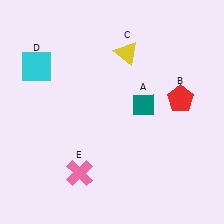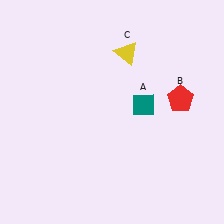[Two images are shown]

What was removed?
The cyan square (D), the pink cross (E) were removed in Image 2.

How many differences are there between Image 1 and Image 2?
There are 2 differences between the two images.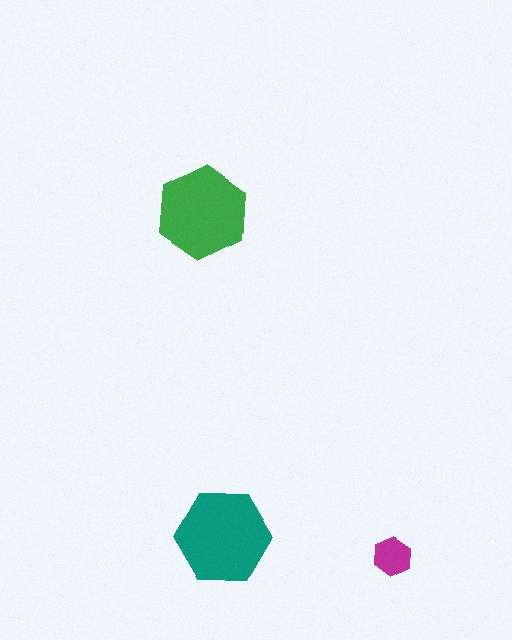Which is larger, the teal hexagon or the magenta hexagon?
The teal one.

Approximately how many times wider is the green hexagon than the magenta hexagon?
About 2.5 times wider.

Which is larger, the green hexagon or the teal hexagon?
The teal one.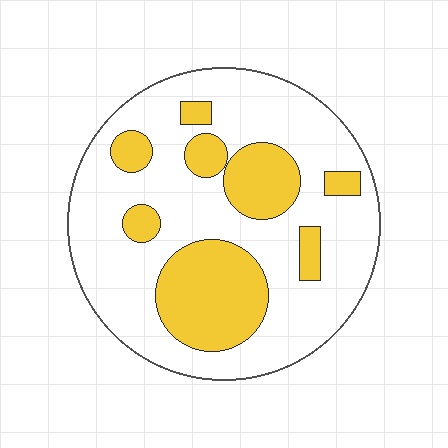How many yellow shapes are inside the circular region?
8.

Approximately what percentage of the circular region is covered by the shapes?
Approximately 30%.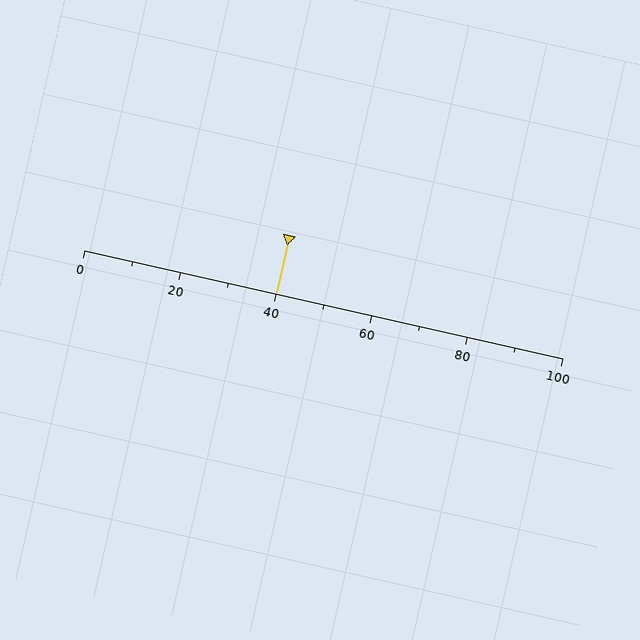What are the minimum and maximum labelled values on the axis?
The axis runs from 0 to 100.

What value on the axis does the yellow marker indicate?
The marker indicates approximately 40.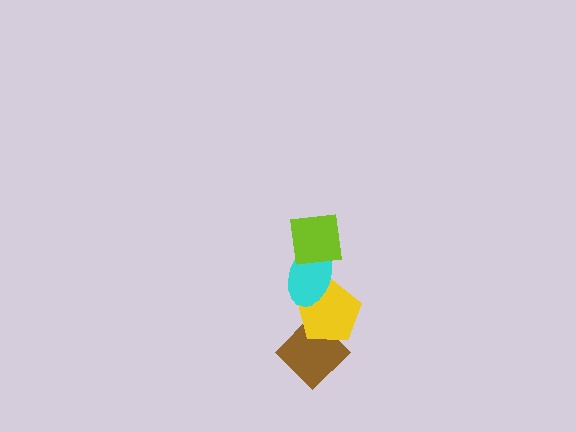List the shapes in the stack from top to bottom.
From top to bottom: the lime square, the cyan ellipse, the yellow pentagon, the brown diamond.